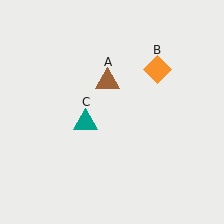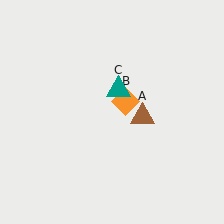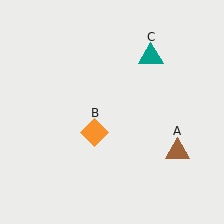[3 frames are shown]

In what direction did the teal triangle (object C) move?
The teal triangle (object C) moved up and to the right.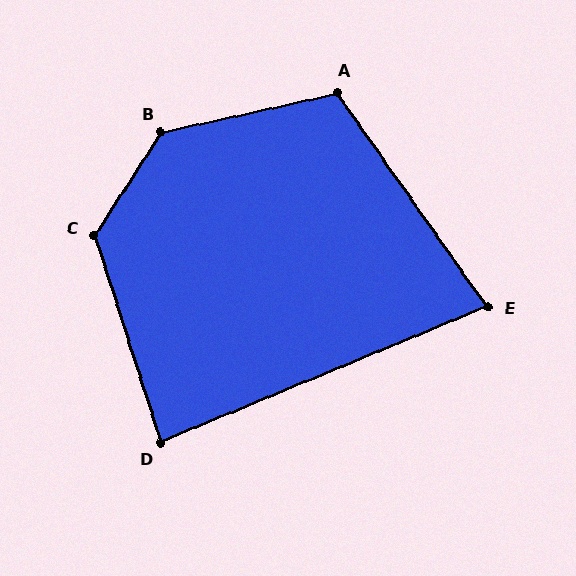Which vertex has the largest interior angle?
B, at approximately 135 degrees.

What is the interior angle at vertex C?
Approximately 129 degrees (obtuse).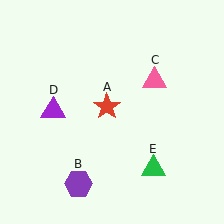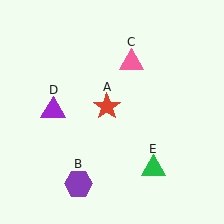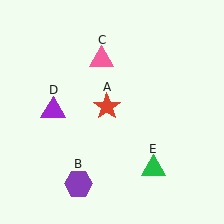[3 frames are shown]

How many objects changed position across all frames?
1 object changed position: pink triangle (object C).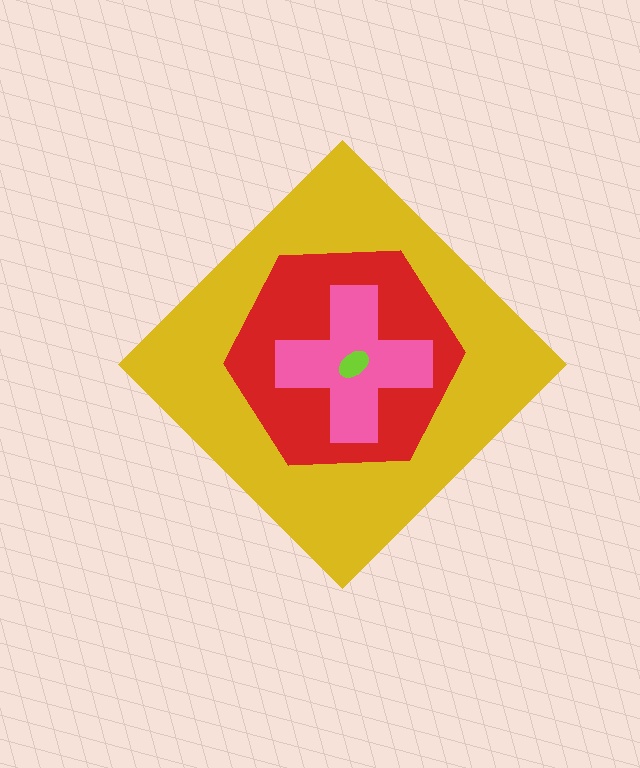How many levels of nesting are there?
4.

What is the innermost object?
The lime ellipse.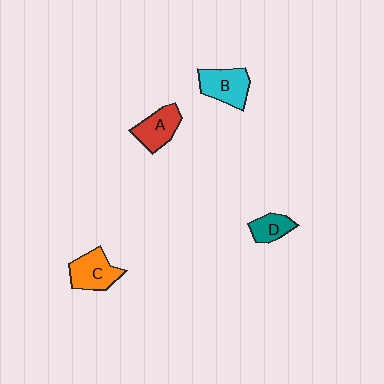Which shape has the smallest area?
Shape D (teal).